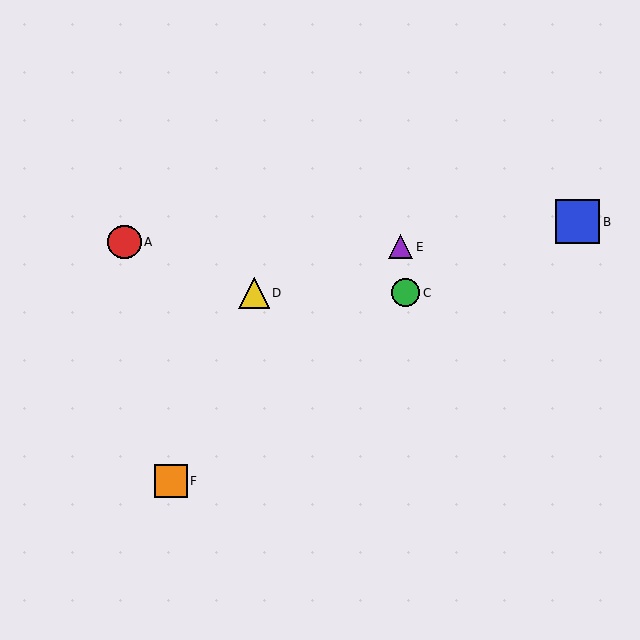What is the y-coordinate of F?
Object F is at y≈481.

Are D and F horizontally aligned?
No, D is at y≈293 and F is at y≈481.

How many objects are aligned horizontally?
2 objects (C, D) are aligned horizontally.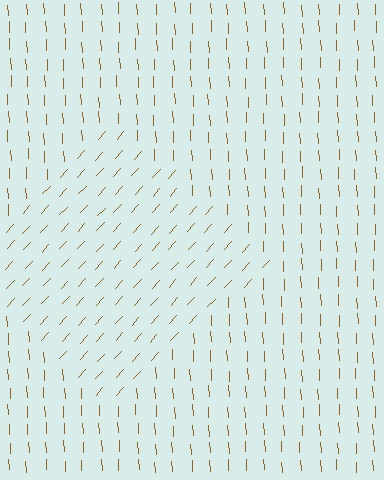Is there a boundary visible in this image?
Yes, there is a texture boundary formed by a change in line orientation.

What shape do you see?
I see a diamond.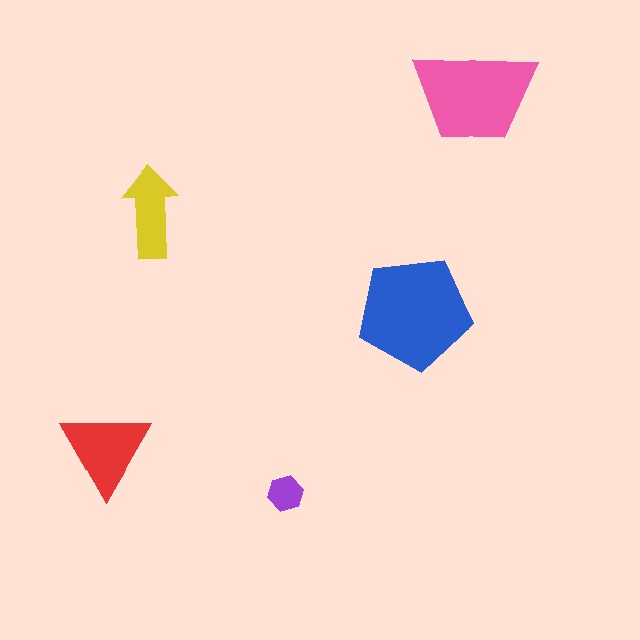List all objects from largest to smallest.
The blue pentagon, the pink trapezoid, the red triangle, the yellow arrow, the purple hexagon.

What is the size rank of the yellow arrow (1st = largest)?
4th.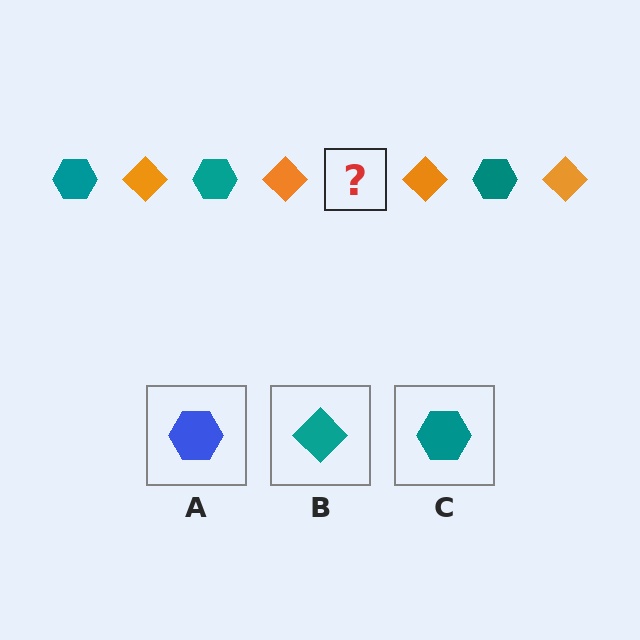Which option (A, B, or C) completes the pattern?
C.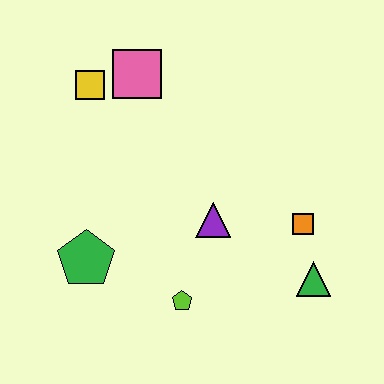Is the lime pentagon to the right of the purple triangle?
No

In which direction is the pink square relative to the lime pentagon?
The pink square is above the lime pentagon.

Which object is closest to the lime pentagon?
The purple triangle is closest to the lime pentagon.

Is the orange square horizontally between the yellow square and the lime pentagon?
No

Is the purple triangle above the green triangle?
Yes